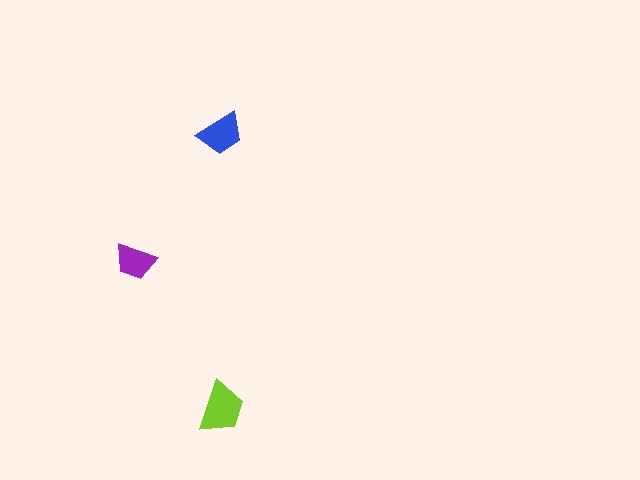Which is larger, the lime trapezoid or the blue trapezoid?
The lime one.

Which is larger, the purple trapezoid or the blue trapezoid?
The blue one.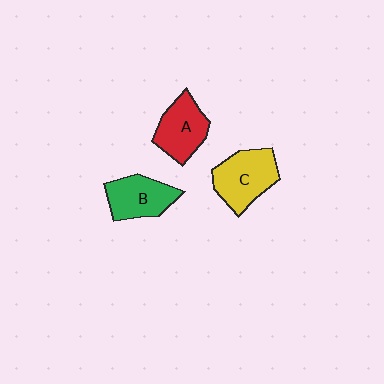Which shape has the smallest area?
Shape B (green).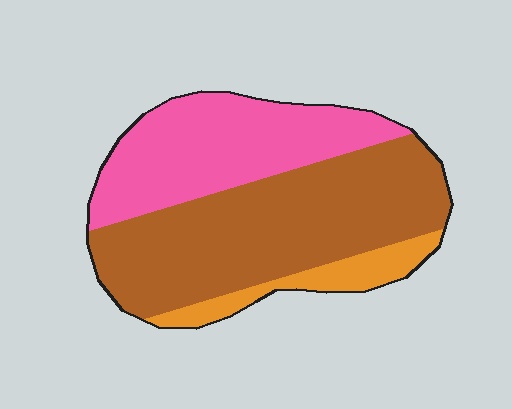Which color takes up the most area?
Brown, at roughly 55%.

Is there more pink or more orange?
Pink.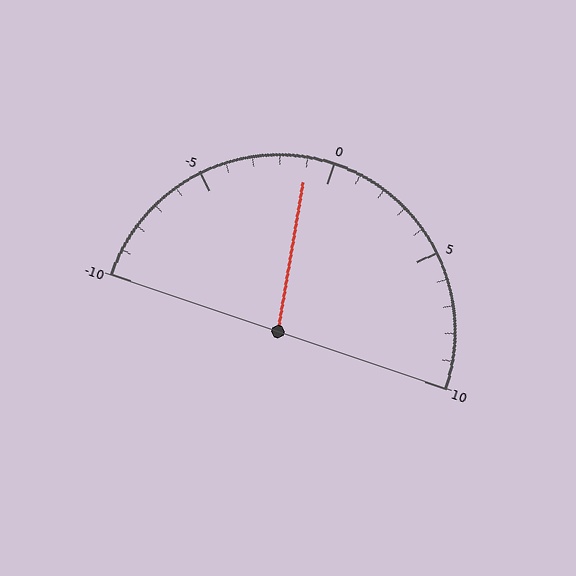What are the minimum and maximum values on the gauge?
The gauge ranges from -10 to 10.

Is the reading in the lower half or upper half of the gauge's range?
The reading is in the lower half of the range (-10 to 10).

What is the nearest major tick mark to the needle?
The nearest major tick mark is 0.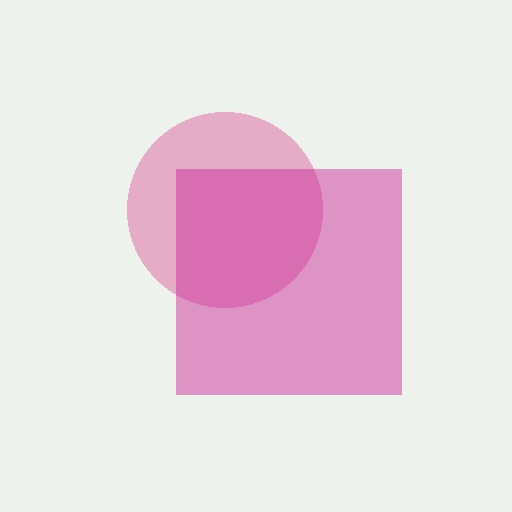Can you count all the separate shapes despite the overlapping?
Yes, there are 2 separate shapes.